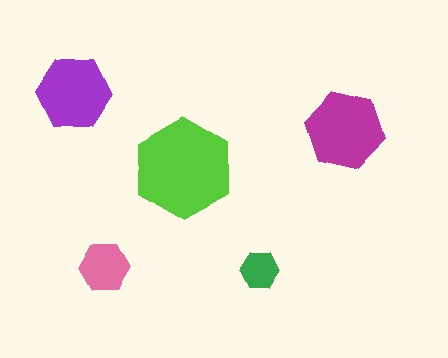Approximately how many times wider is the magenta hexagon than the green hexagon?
About 2 times wider.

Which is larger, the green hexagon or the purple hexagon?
The purple one.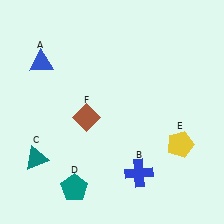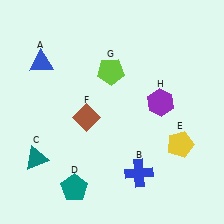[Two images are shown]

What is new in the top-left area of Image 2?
A lime pentagon (G) was added in the top-left area of Image 2.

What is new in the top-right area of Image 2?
A purple hexagon (H) was added in the top-right area of Image 2.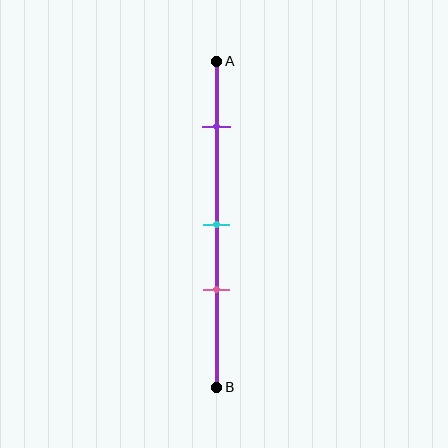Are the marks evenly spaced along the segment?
No, the marks are not evenly spaced.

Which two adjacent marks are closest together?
The cyan and pink marks are the closest adjacent pair.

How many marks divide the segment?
There are 3 marks dividing the segment.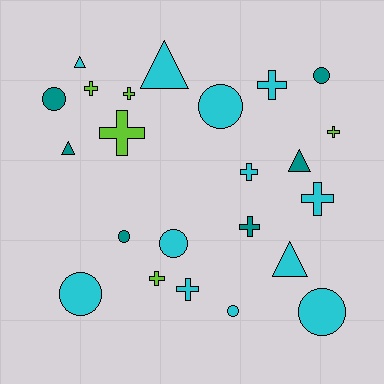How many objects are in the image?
There are 23 objects.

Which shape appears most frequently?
Cross, with 10 objects.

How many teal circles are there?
There are 3 teal circles.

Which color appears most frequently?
Cyan, with 12 objects.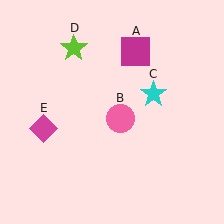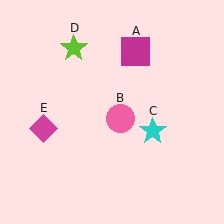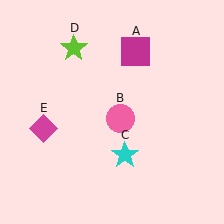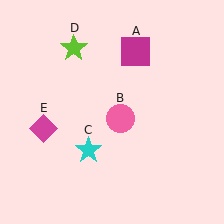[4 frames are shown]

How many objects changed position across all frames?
1 object changed position: cyan star (object C).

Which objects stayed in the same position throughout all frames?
Magenta square (object A) and pink circle (object B) and lime star (object D) and magenta diamond (object E) remained stationary.